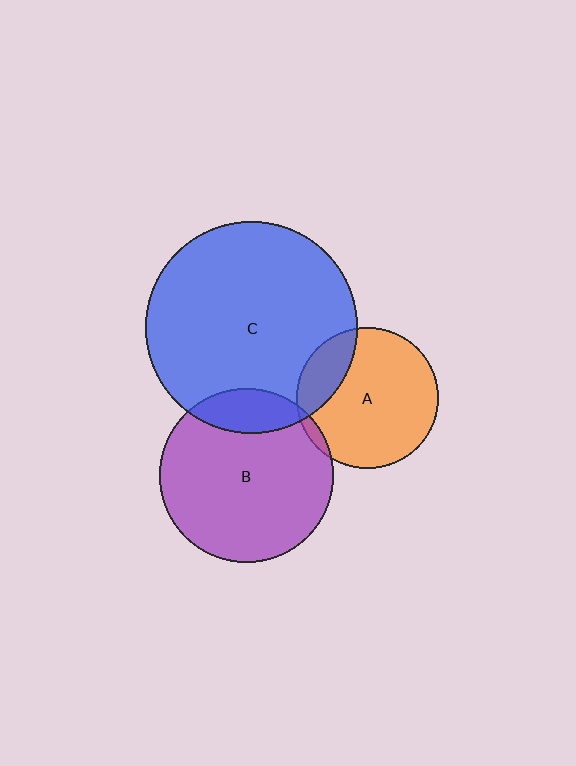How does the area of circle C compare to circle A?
Approximately 2.2 times.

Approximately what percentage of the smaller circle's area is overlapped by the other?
Approximately 5%.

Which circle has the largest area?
Circle C (blue).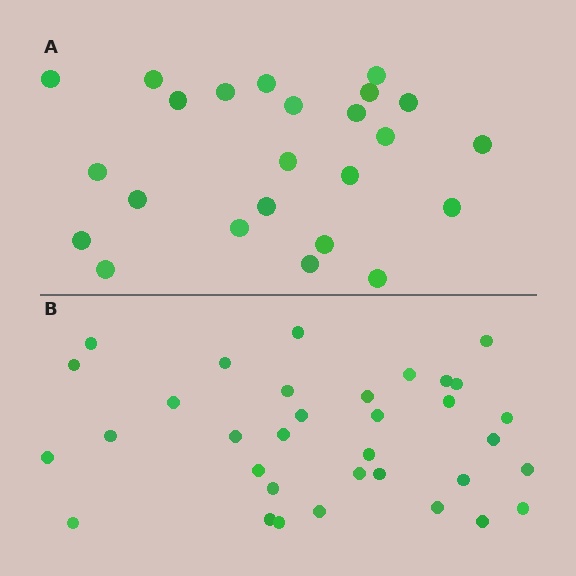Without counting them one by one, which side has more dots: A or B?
Region B (the bottom region) has more dots.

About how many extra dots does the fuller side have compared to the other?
Region B has roughly 10 or so more dots than region A.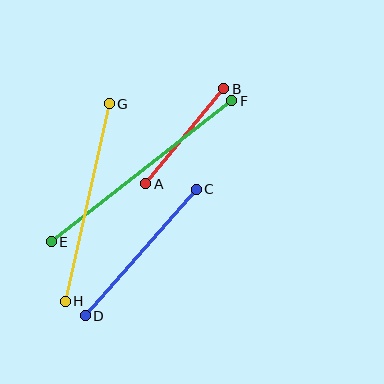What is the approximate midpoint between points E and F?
The midpoint is at approximately (142, 171) pixels.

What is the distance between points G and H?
The distance is approximately 202 pixels.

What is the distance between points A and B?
The distance is approximately 123 pixels.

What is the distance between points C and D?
The distance is approximately 168 pixels.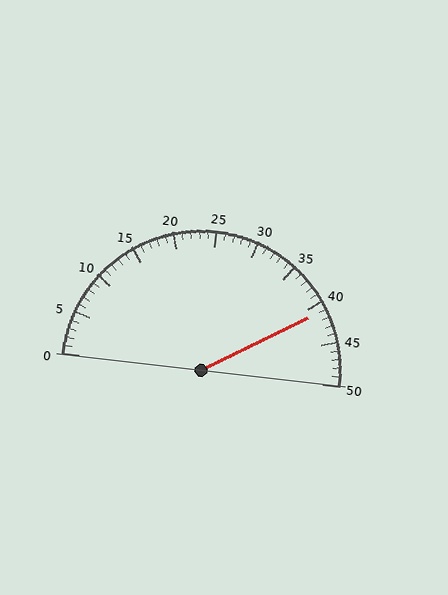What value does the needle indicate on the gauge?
The needle indicates approximately 41.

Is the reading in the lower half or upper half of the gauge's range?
The reading is in the upper half of the range (0 to 50).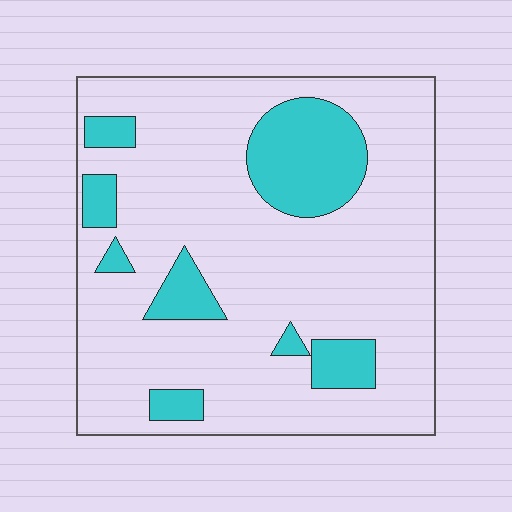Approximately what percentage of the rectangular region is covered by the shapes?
Approximately 20%.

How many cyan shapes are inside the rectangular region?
8.